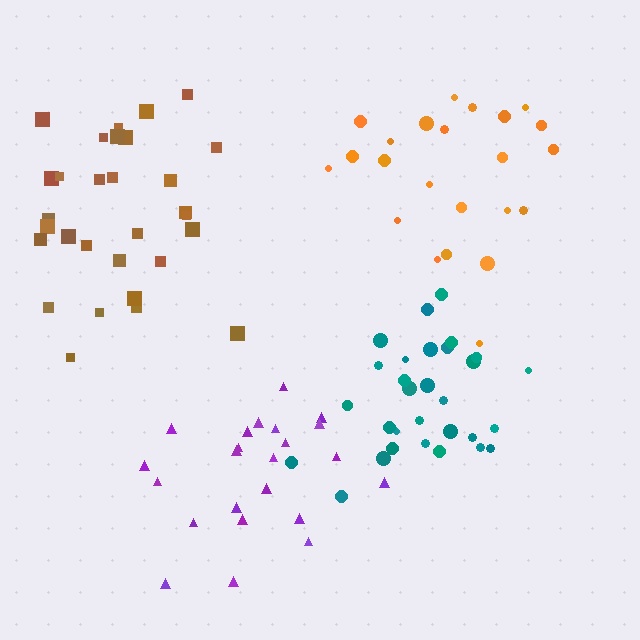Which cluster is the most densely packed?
Teal.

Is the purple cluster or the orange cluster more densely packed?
Purple.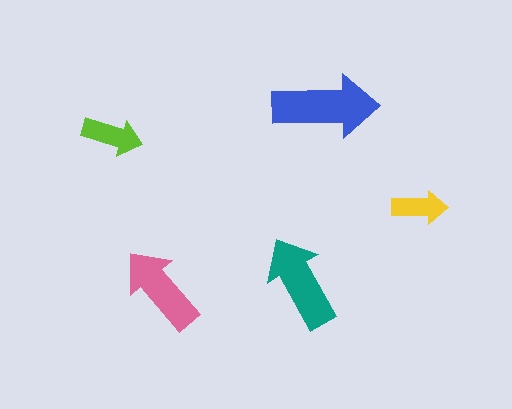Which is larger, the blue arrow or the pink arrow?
The blue one.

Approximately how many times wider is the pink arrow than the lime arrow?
About 1.5 times wider.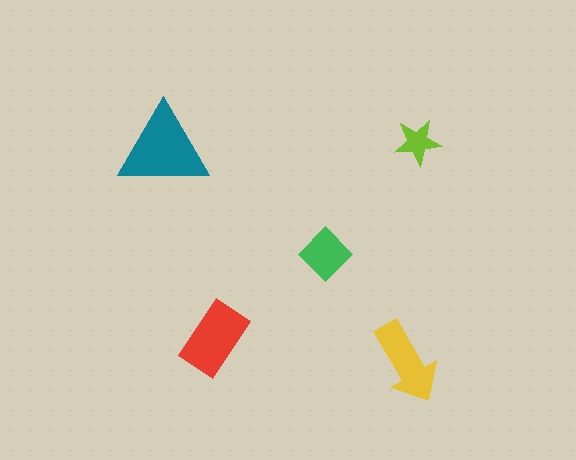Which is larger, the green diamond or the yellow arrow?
The yellow arrow.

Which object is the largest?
The teal triangle.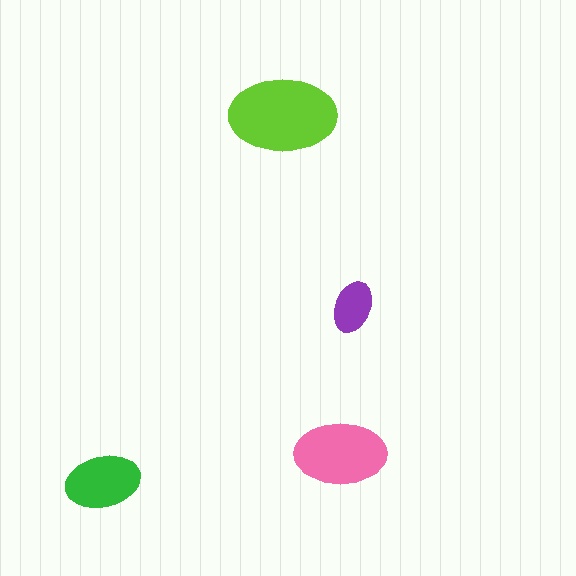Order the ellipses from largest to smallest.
the lime one, the pink one, the green one, the purple one.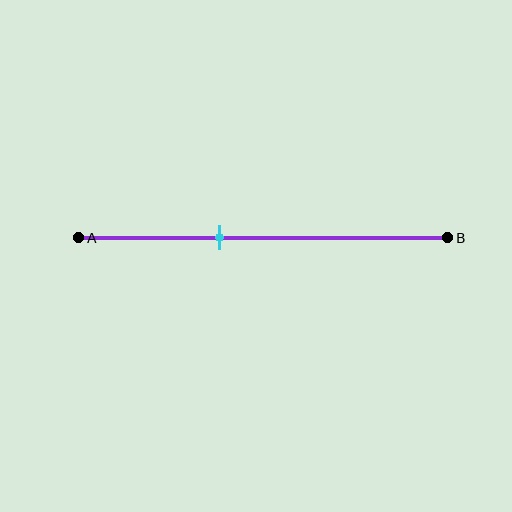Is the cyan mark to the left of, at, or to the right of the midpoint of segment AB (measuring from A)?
The cyan mark is to the left of the midpoint of segment AB.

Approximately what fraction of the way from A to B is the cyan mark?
The cyan mark is approximately 40% of the way from A to B.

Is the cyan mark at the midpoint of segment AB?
No, the mark is at about 40% from A, not at the 50% midpoint.